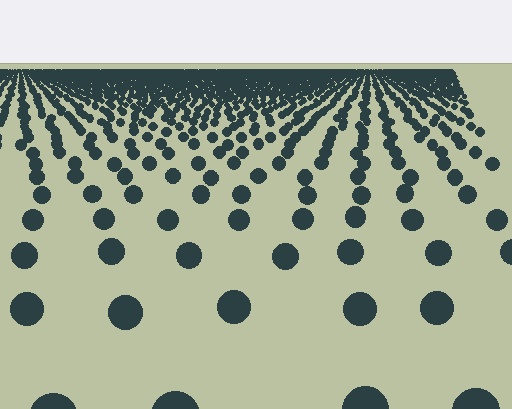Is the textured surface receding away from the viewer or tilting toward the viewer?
The surface is receding away from the viewer. Texture elements get smaller and denser toward the top.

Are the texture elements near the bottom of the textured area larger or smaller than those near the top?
Larger. Near the bottom, elements are closer to the viewer and appear at a bigger on-screen size.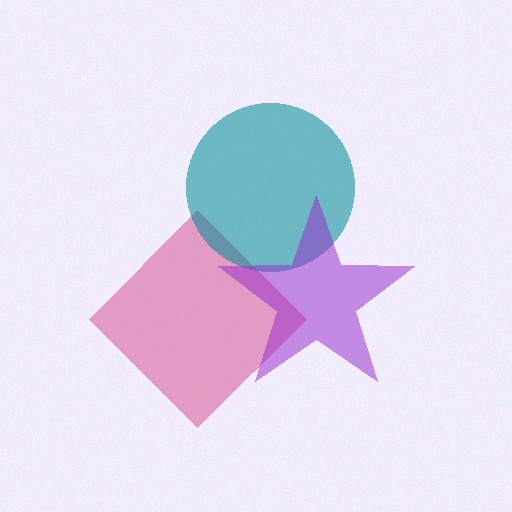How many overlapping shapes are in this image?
There are 3 overlapping shapes in the image.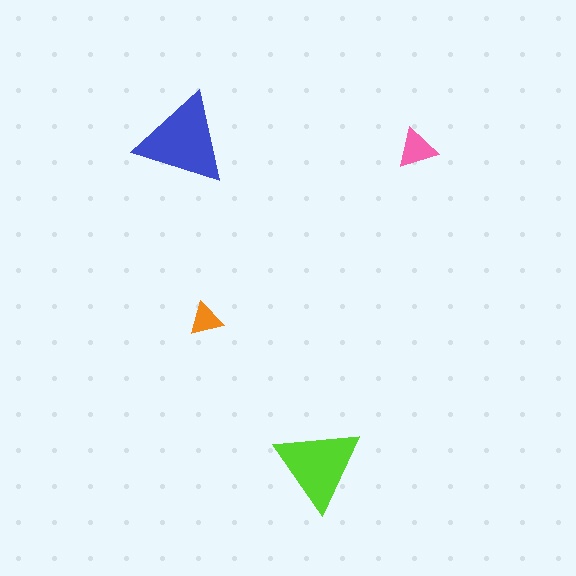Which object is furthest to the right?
The pink triangle is rightmost.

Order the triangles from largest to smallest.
the blue one, the lime one, the pink one, the orange one.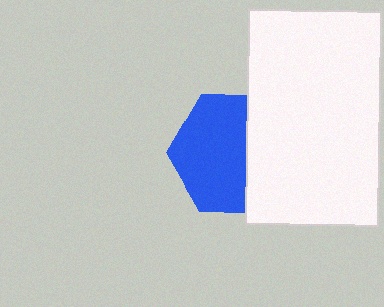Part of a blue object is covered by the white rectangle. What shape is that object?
It is a hexagon.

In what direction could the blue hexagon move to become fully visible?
The blue hexagon could move left. That would shift it out from behind the white rectangle entirely.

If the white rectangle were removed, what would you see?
You would see the complete blue hexagon.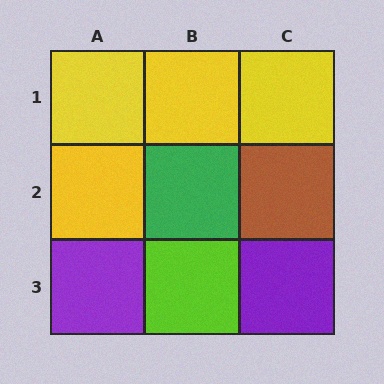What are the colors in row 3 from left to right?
Purple, lime, purple.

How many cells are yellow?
4 cells are yellow.